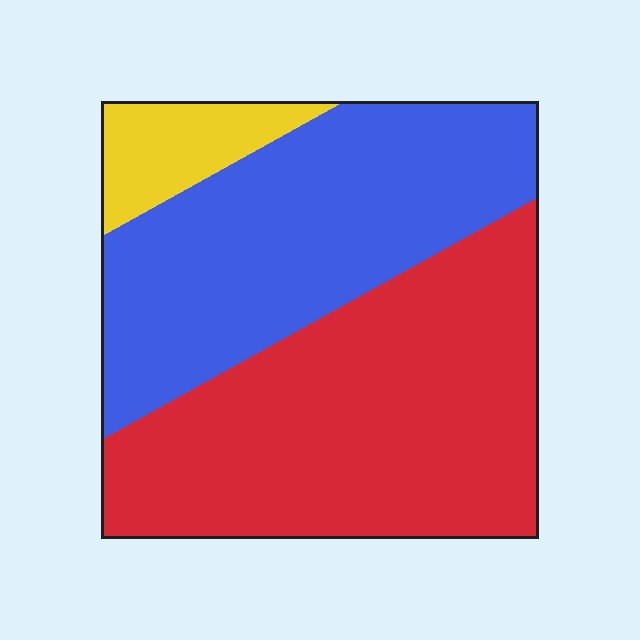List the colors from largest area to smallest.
From largest to smallest: red, blue, yellow.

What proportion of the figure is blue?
Blue takes up about two fifths (2/5) of the figure.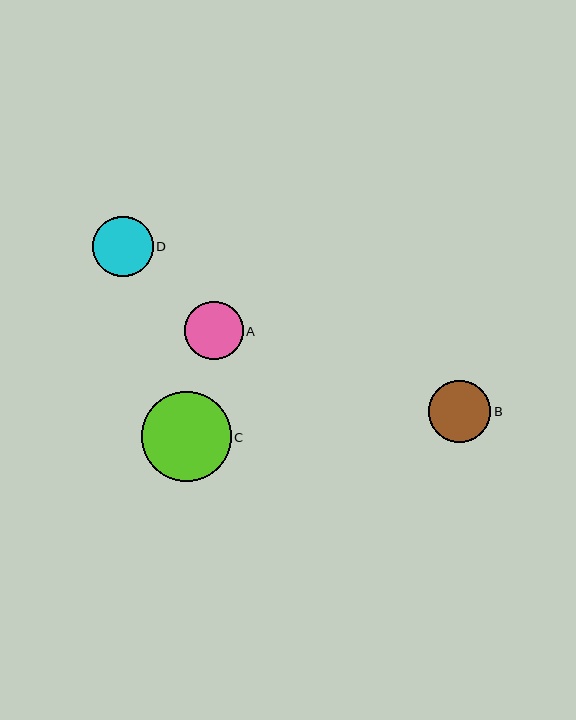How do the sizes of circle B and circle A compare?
Circle B and circle A are approximately the same size.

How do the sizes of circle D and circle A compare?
Circle D and circle A are approximately the same size.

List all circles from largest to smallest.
From largest to smallest: C, B, D, A.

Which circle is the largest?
Circle C is the largest with a size of approximately 90 pixels.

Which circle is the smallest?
Circle A is the smallest with a size of approximately 59 pixels.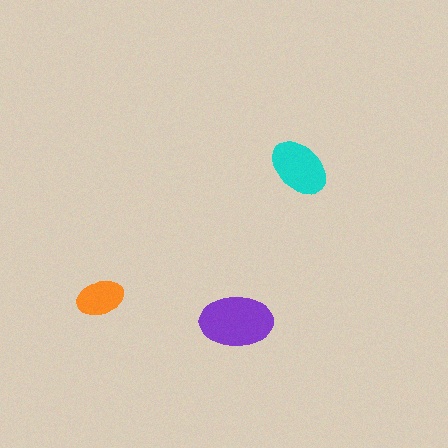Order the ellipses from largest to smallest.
the purple one, the cyan one, the orange one.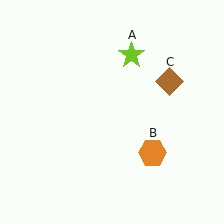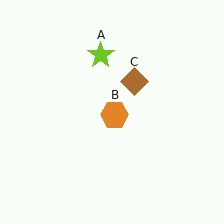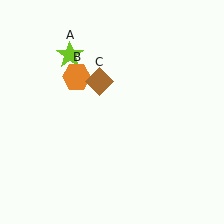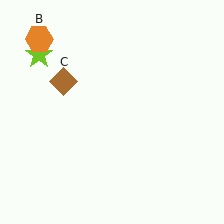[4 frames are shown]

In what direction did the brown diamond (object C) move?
The brown diamond (object C) moved left.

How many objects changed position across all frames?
3 objects changed position: lime star (object A), orange hexagon (object B), brown diamond (object C).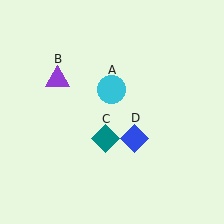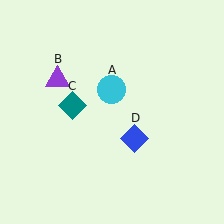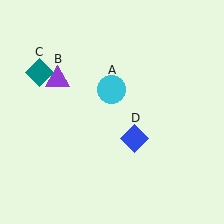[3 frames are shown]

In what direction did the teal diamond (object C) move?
The teal diamond (object C) moved up and to the left.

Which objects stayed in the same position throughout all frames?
Cyan circle (object A) and purple triangle (object B) and blue diamond (object D) remained stationary.